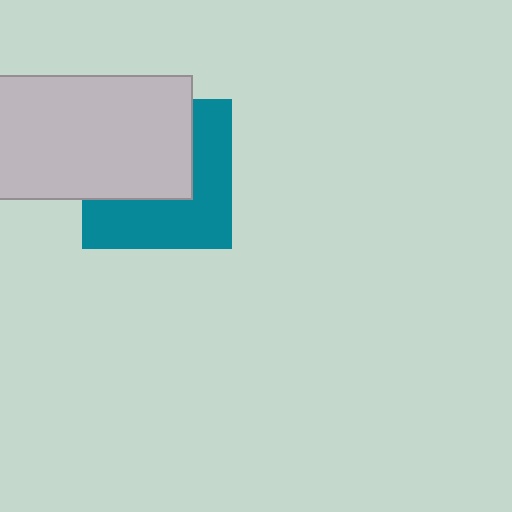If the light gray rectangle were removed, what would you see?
You would see the complete teal square.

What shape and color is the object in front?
The object in front is a light gray rectangle.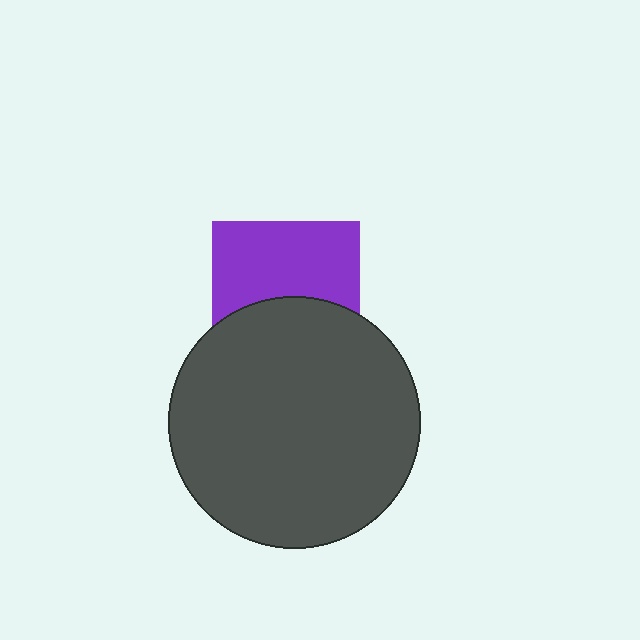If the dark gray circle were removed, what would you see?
You would see the complete purple square.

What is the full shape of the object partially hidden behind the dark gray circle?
The partially hidden object is a purple square.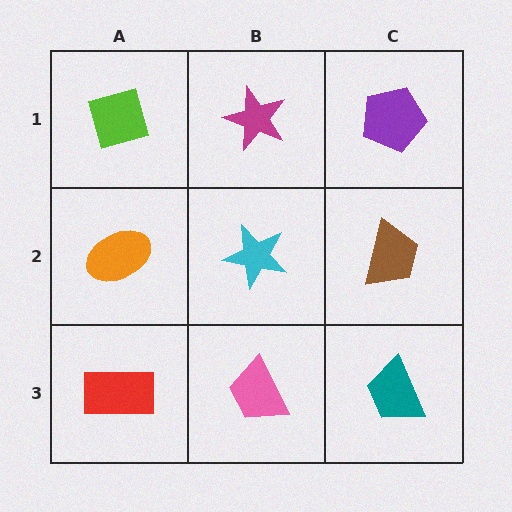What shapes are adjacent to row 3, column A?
An orange ellipse (row 2, column A), a pink trapezoid (row 3, column B).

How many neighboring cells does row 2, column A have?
3.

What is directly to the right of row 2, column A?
A cyan star.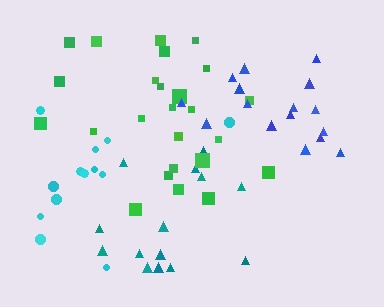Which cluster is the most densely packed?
Blue.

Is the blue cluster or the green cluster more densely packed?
Blue.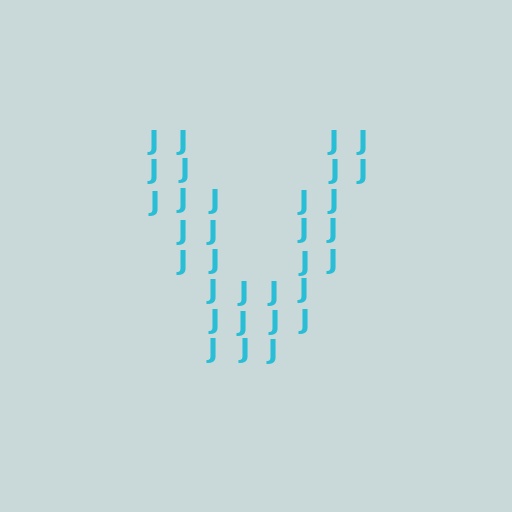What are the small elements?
The small elements are letter J's.